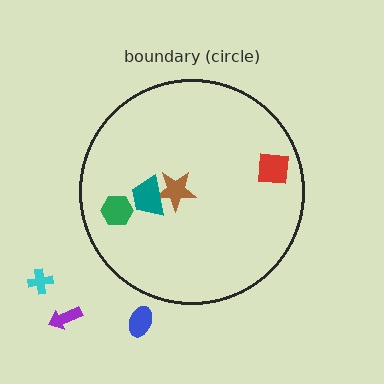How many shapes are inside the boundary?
4 inside, 3 outside.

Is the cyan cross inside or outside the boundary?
Outside.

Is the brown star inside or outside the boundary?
Inside.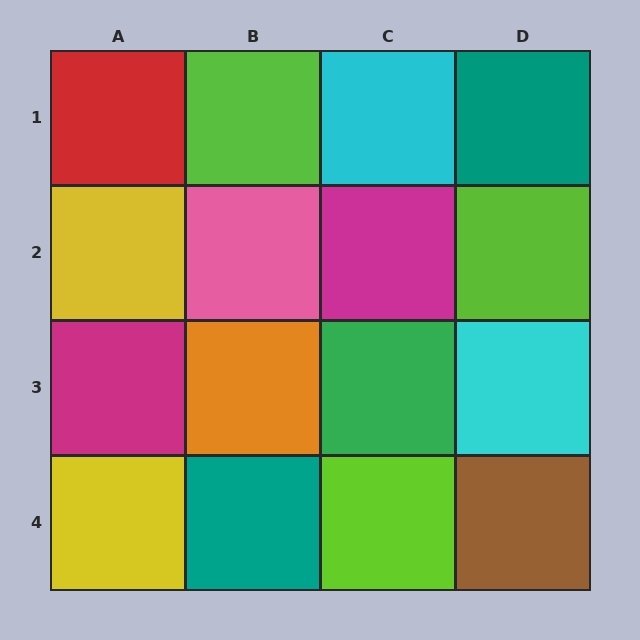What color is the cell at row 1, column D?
Teal.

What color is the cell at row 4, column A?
Yellow.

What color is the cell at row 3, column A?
Magenta.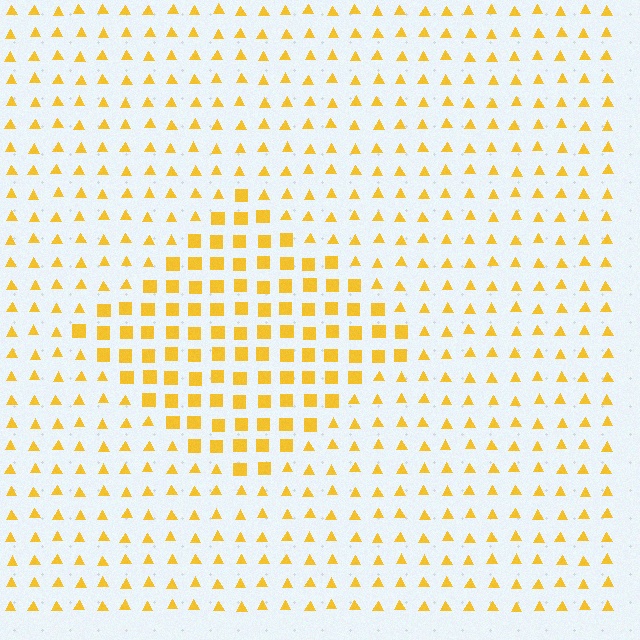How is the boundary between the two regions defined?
The boundary is defined by a change in element shape: squares inside vs. triangles outside. All elements share the same color and spacing.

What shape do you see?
I see a diamond.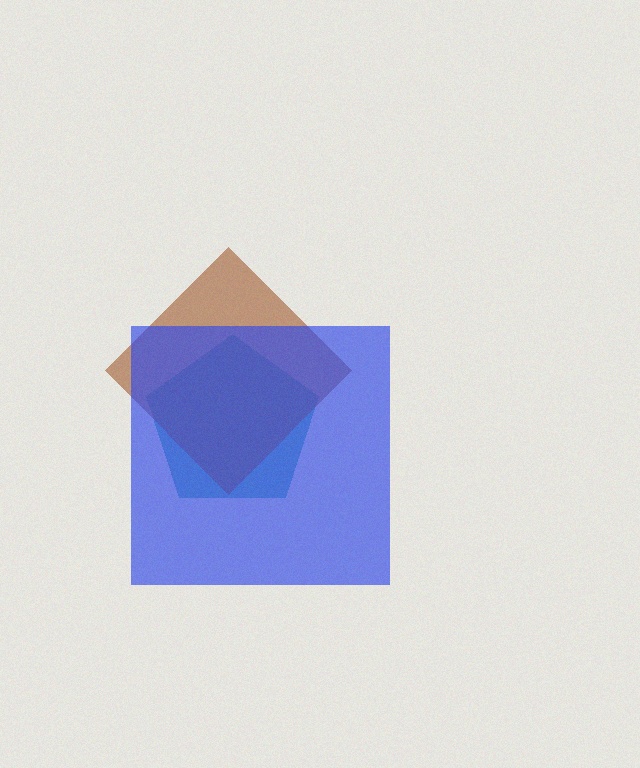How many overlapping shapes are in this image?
There are 3 overlapping shapes in the image.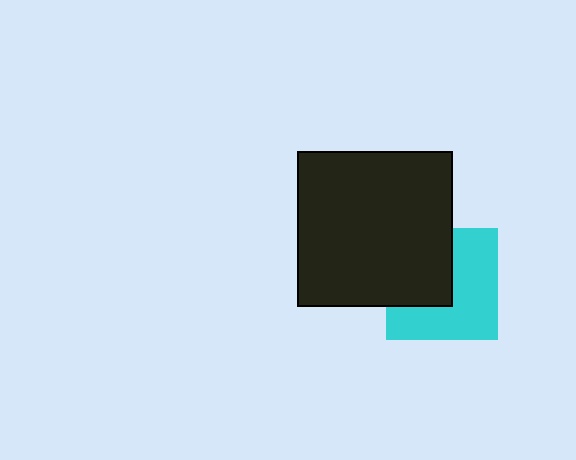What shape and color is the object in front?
The object in front is a black square.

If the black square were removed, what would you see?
You would see the complete cyan square.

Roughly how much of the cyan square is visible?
About half of it is visible (roughly 57%).